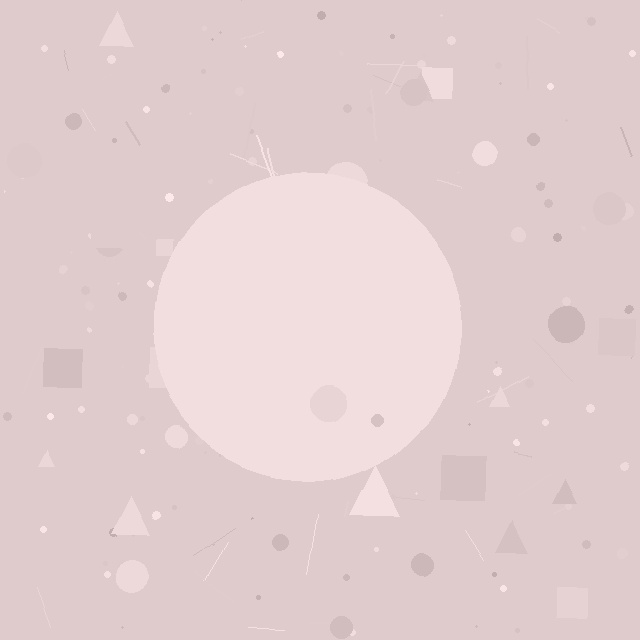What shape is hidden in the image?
A circle is hidden in the image.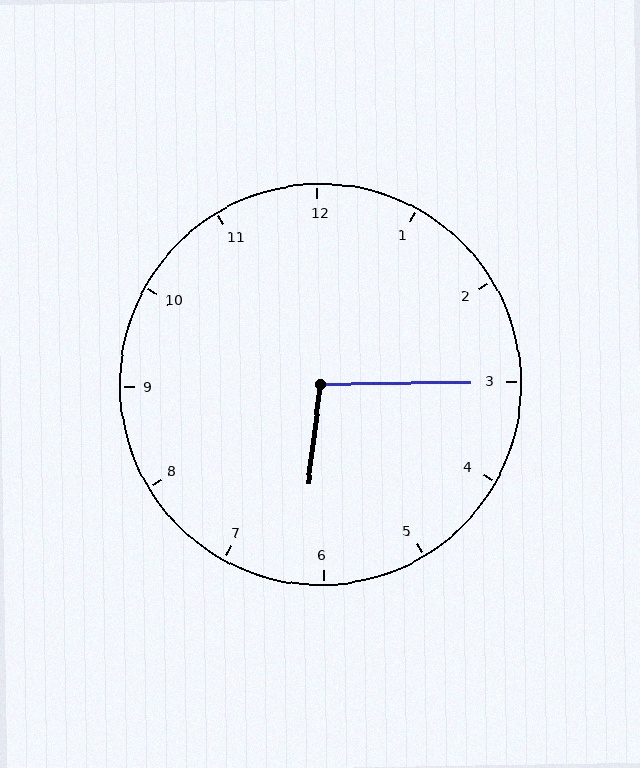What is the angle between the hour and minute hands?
Approximately 98 degrees.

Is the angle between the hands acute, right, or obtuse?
It is obtuse.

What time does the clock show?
6:15.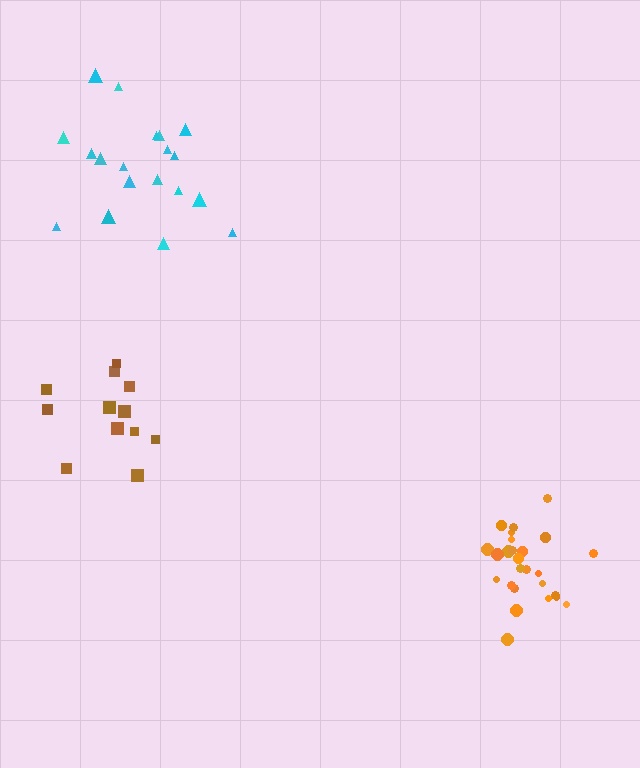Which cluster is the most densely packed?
Orange.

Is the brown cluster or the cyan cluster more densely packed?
Cyan.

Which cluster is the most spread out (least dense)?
Brown.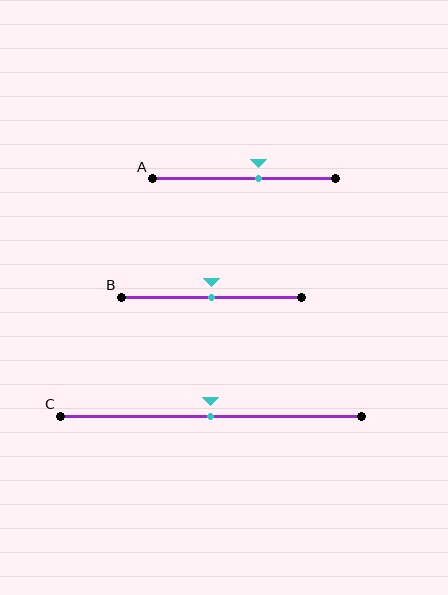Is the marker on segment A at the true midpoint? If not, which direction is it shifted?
No, the marker on segment A is shifted to the right by about 8% of the segment length.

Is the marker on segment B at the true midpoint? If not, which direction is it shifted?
Yes, the marker on segment B is at the true midpoint.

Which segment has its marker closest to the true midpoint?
Segment B has its marker closest to the true midpoint.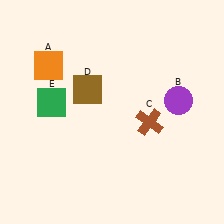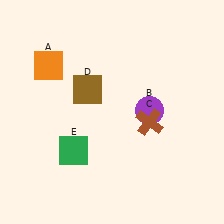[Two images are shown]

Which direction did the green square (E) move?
The green square (E) moved down.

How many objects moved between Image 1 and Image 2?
2 objects moved between the two images.